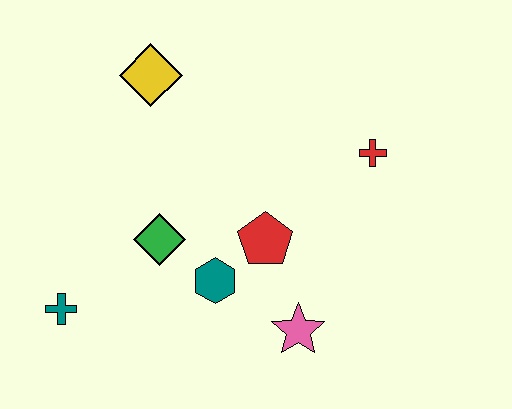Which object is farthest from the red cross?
The teal cross is farthest from the red cross.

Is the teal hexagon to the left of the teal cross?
No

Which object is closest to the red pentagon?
The teal hexagon is closest to the red pentagon.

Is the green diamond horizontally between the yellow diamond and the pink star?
Yes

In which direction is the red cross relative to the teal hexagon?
The red cross is to the right of the teal hexagon.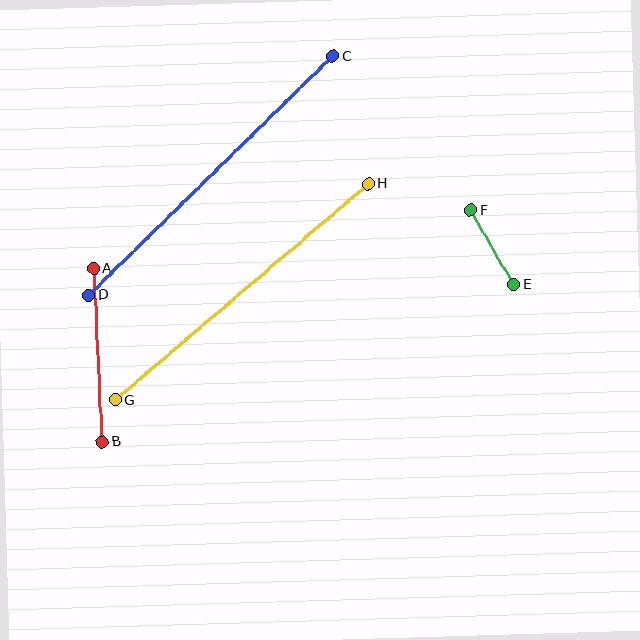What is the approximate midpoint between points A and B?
The midpoint is at approximately (98, 355) pixels.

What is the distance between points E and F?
The distance is approximately 85 pixels.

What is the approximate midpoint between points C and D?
The midpoint is at approximately (211, 176) pixels.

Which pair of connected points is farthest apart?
Points C and D are farthest apart.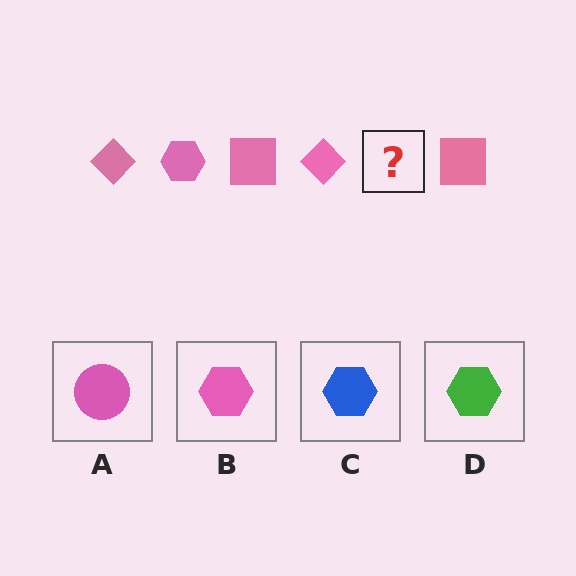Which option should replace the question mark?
Option B.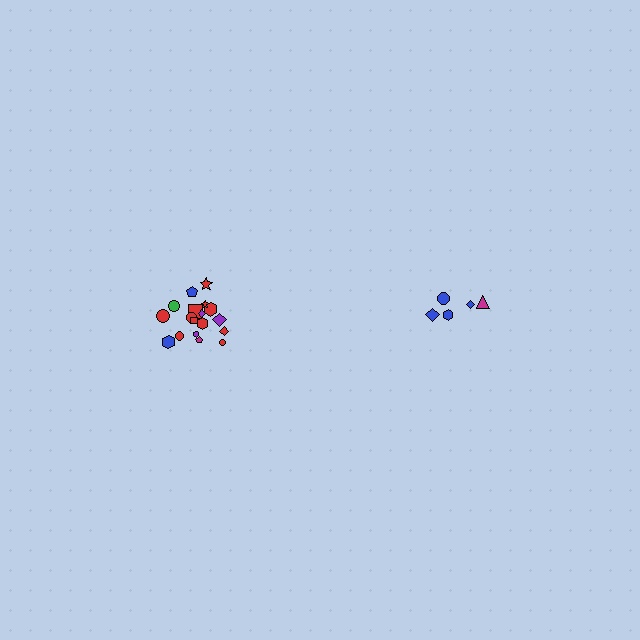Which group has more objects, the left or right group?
The left group.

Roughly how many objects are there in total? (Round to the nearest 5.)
Roughly 25 objects in total.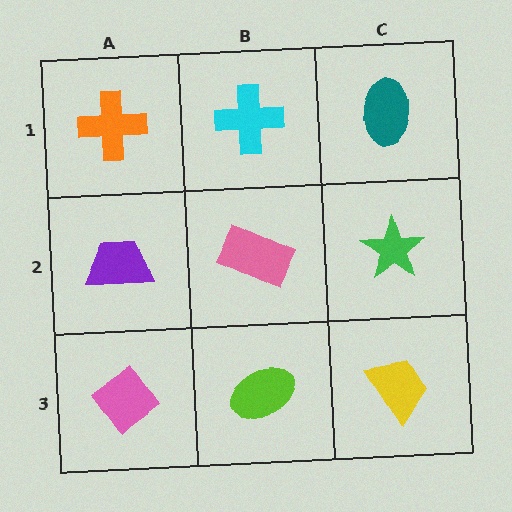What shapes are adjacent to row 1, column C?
A green star (row 2, column C), a cyan cross (row 1, column B).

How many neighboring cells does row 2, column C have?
3.